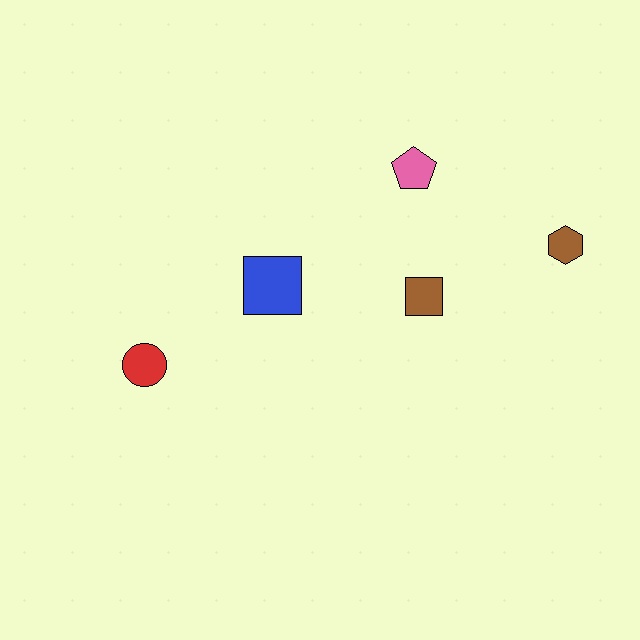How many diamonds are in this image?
There are no diamonds.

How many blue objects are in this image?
There is 1 blue object.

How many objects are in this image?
There are 5 objects.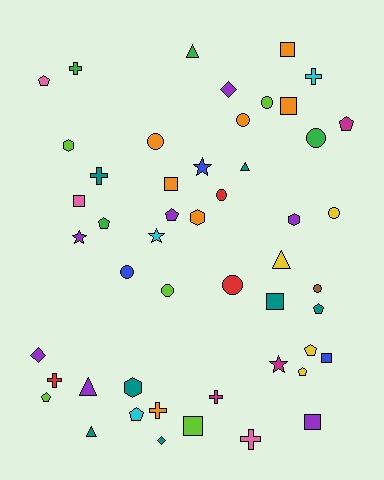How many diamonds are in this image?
There are 3 diamonds.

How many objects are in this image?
There are 50 objects.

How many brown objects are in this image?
There is 1 brown object.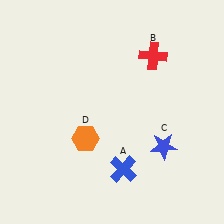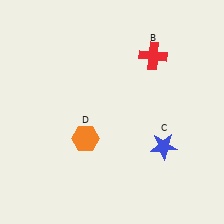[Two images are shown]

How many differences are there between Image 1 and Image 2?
There is 1 difference between the two images.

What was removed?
The blue cross (A) was removed in Image 2.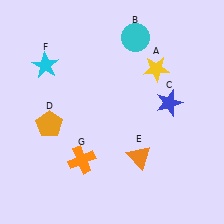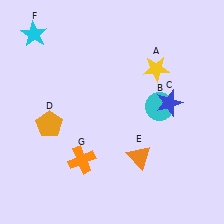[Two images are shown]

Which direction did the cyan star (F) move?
The cyan star (F) moved up.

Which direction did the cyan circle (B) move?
The cyan circle (B) moved down.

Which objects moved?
The objects that moved are: the cyan circle (B), the cyan star (F).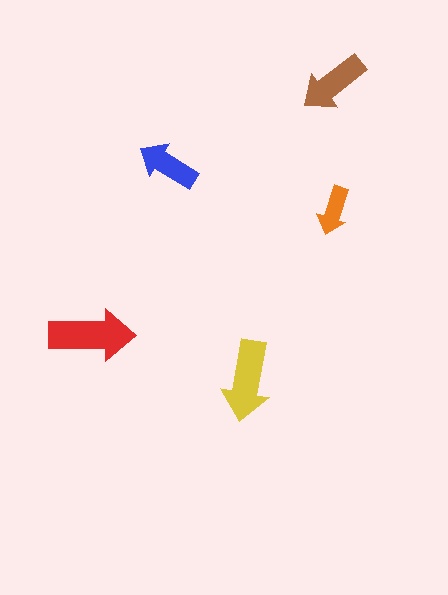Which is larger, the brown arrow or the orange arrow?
The brown one.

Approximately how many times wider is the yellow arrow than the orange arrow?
About 1.5 times wider.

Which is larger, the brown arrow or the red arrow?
The red one.